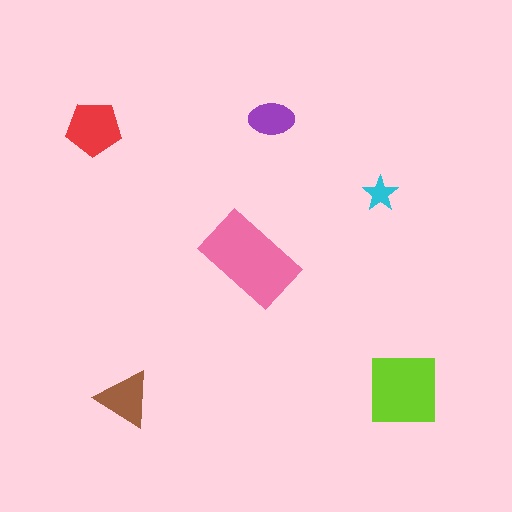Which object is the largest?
The pink rectangle.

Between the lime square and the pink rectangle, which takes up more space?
The pink rectangle.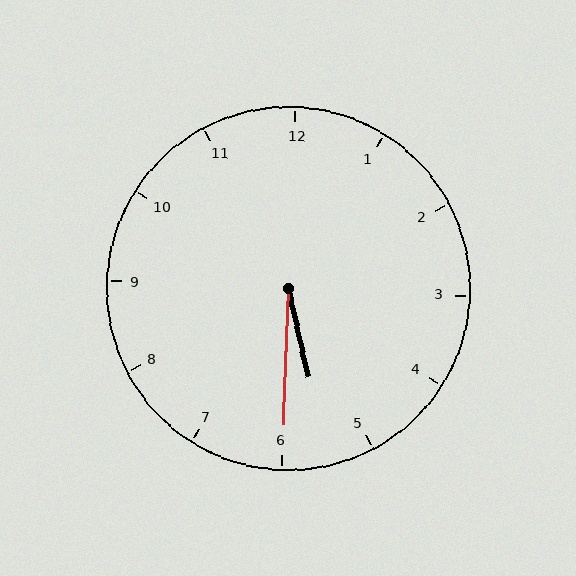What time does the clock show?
5:30.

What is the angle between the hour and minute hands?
Approximately 15 degrees.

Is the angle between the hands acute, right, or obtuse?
It is acute.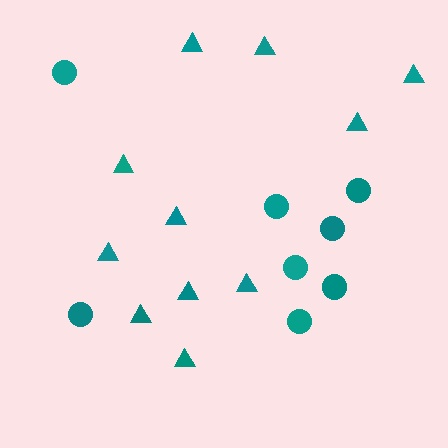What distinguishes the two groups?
There are 2 groups: one group of triangles (11) and one group of circles (8).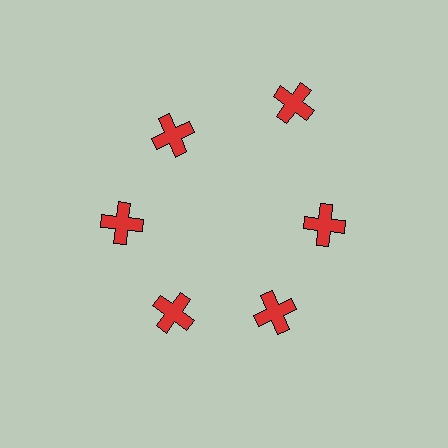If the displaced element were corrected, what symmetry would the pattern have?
It would have 6-fold rotational symmetry — the pattern would map onto itself every 60 degrees.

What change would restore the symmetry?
The symmetry would be restored by moving it inward, back onto the ring so that all 6 crosses sit at equal angles and equal distance from the center.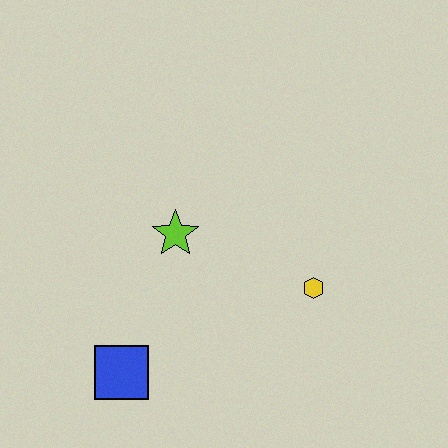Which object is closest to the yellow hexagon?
The lime star is closest to the yellow hexagon.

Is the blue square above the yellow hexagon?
No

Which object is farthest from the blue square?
The yellow hexagon is farthest from the blue square.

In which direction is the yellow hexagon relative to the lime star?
The yellow hexagon is to the right of the lime star.